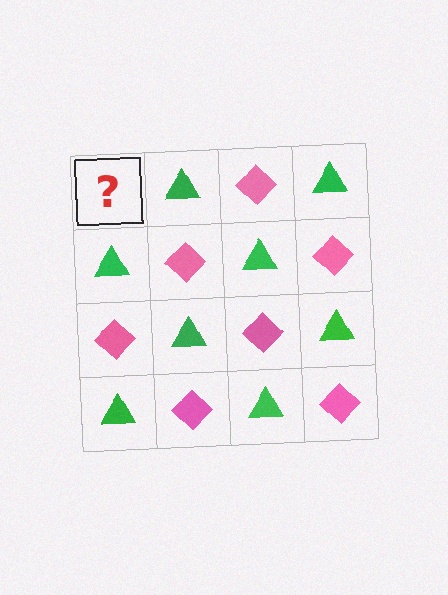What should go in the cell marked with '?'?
The missing cell should contain a pink diamond.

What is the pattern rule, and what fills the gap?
The rule is that it alternates pink diamond and green triangle in a checkerboard pattern. The gap should be filled with a pink diamond.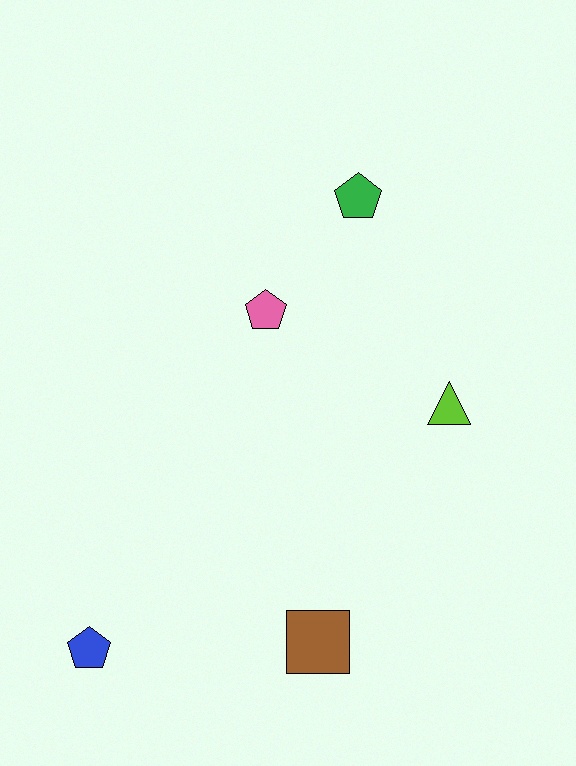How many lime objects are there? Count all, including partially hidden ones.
There is 1 lime object.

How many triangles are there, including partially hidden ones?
There is 1 triangle.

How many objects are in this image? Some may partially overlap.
There are 5 objects.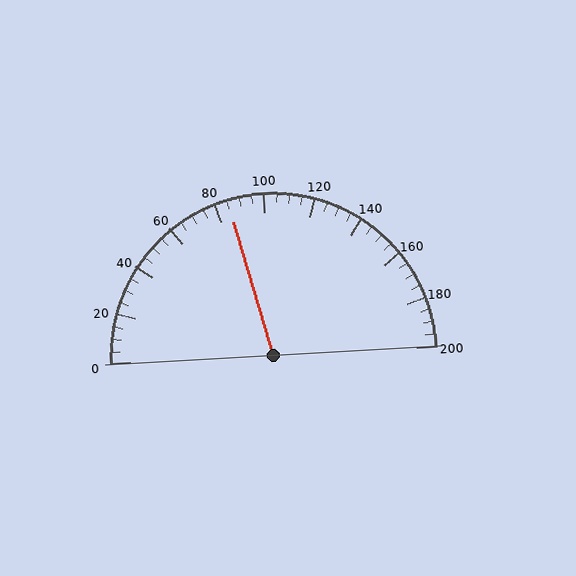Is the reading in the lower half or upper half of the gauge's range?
The reading is in the lower half of the range (0 to 200).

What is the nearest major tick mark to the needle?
The nearest major tick mark is 80.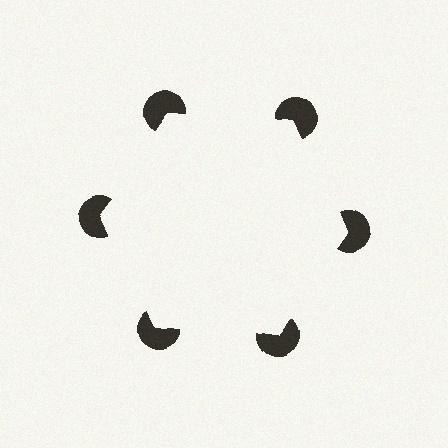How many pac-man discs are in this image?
There are 6 — one at each vertex of the illusory hexagon.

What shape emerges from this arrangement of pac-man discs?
An illusory hexagon — its edges are inferred from the aligned wedge cuts in the pac-man discs, not physically drawn.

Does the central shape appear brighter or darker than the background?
It typically appears slightly brighter than the background, even though no actual brightness change is drawn.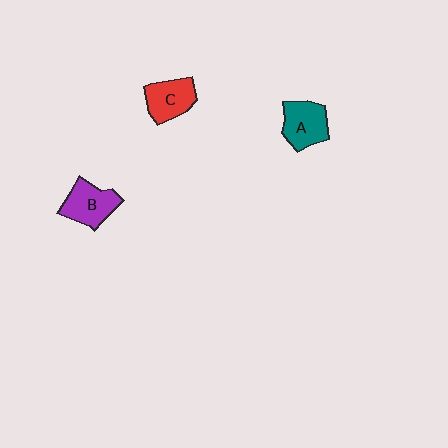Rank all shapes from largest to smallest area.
From largest to smallest: B (purple), A (teal), C (red).